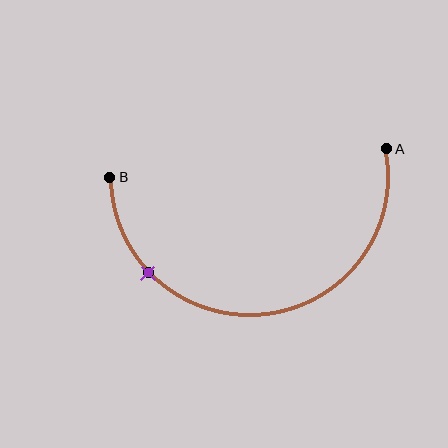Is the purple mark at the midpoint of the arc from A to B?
No. The purple mark lies on the arc but is closer to endpoint B. The arc midpoint would be at the point on the curve equidistant along the arc from both A and B.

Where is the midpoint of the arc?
The arc midpoint is the point on the curve farthest from the straight line joining A and B. It sits below that line.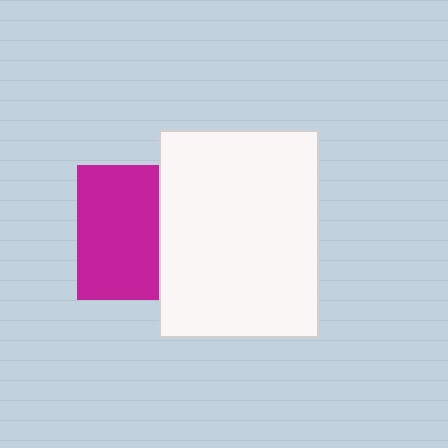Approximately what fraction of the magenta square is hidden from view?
Roughly 39% of the magenta square is hidden behind the white rectangle.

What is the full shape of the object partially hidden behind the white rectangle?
The partially hidden object is a magenta square.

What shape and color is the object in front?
The object in front is a white rectangle.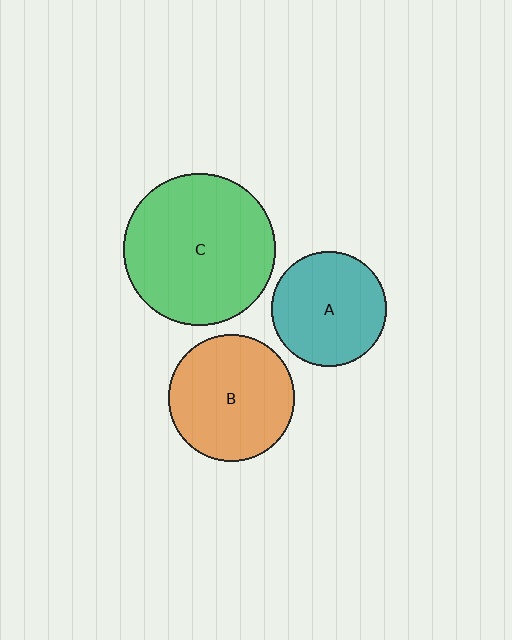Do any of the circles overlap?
No, none of the circles overlap.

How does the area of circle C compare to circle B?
Approximately 1.4 times.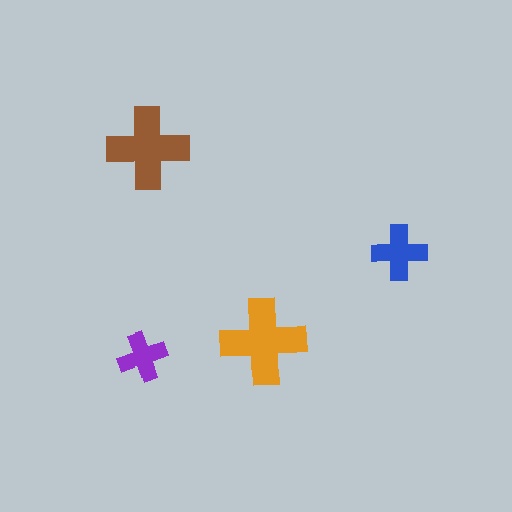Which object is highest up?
The brown cross is topmost.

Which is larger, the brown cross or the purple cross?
The brown one.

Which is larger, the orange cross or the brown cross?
The orange one.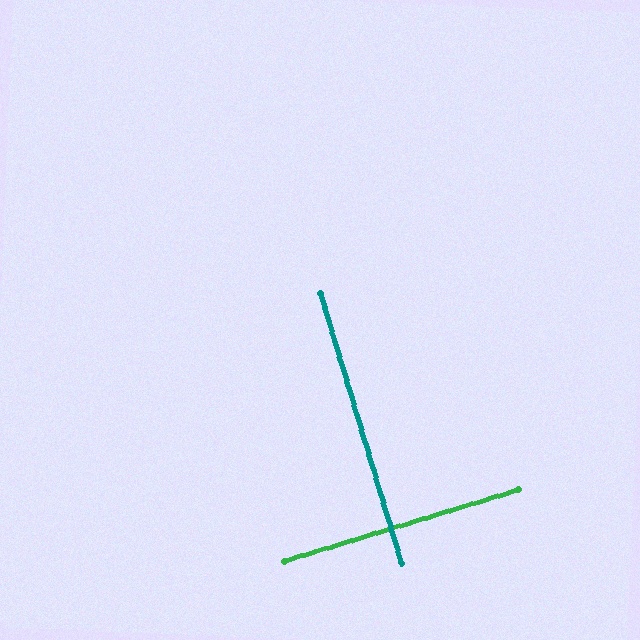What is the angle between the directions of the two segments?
Approximately 89 degrees.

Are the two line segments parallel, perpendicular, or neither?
Perpendicular — they meet at approximately 89°.